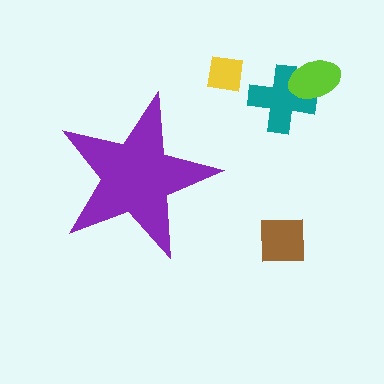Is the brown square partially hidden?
No, the brown square is fully visible.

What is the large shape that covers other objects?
A purple star.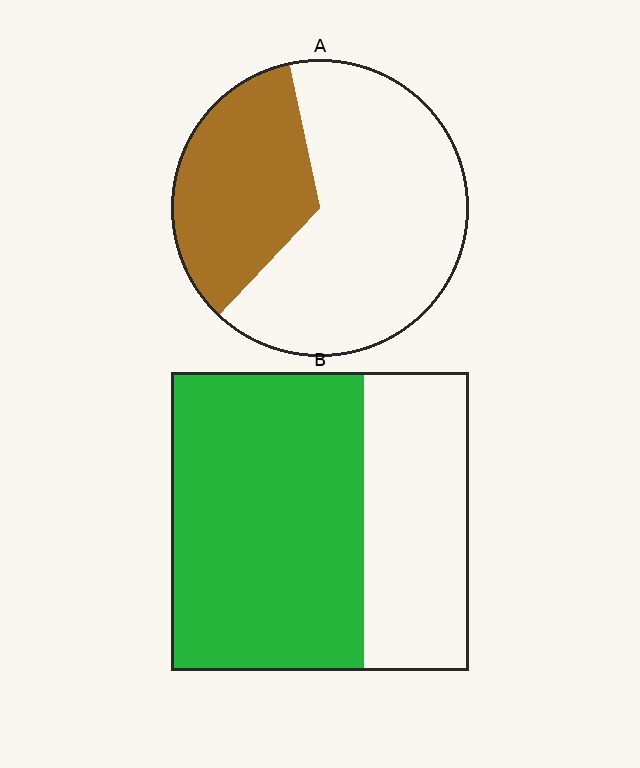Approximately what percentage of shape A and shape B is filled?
A is approximately 35% and B is approximately 65%.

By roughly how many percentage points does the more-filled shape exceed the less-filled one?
By roughly 30 percentage points (B over A).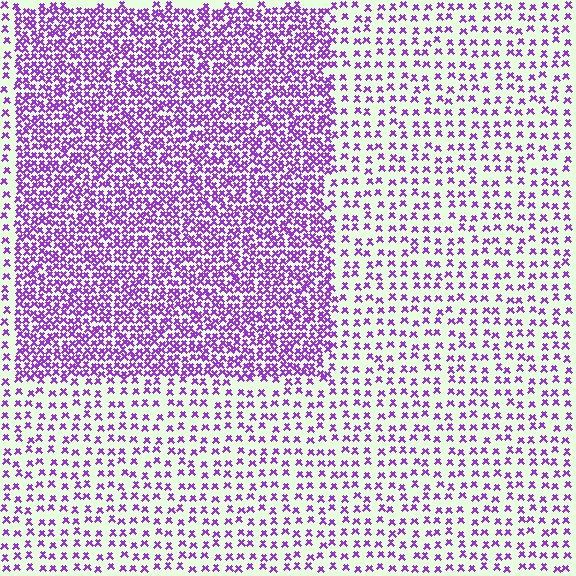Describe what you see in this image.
The image contains small purple elements arranged at two different densities. A rectangle-shaped region is visible where the elements are more densely packed than the surrounding area.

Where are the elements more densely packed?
The elements are more densely packed inside the rectangle boundary.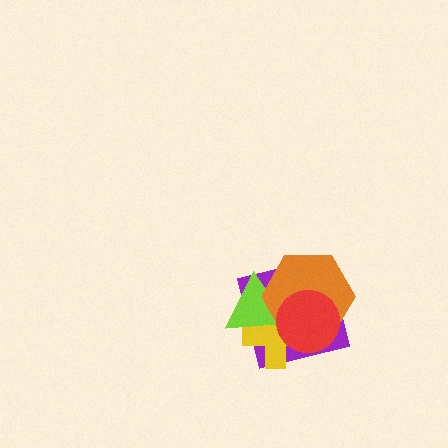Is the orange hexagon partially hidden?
Yes, it is partially covered by another shape.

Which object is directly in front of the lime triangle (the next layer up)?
The orange hexagon is directly in front of the lime triangle.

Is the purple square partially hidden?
Yes, it is partially covered by another shape.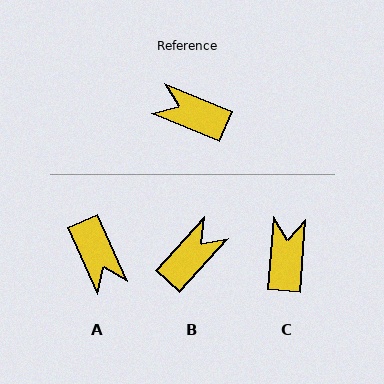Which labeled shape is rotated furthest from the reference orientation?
A, about 137 degrees away.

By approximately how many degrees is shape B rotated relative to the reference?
Approximately 110 degrees clockwise.